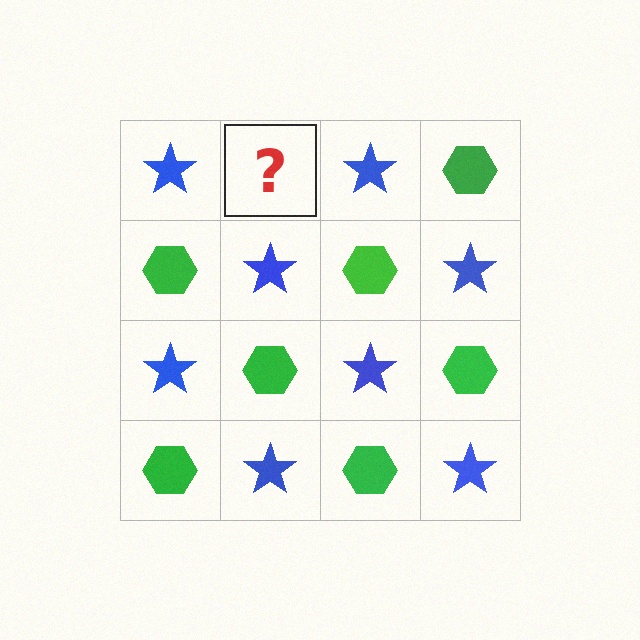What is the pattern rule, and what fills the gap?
The rule is that it alternates blue star and green hexagon in a checkerboard pattern. The gap should be filled with a green hexagon.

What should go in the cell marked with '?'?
The missing cell should contain a green hexagon.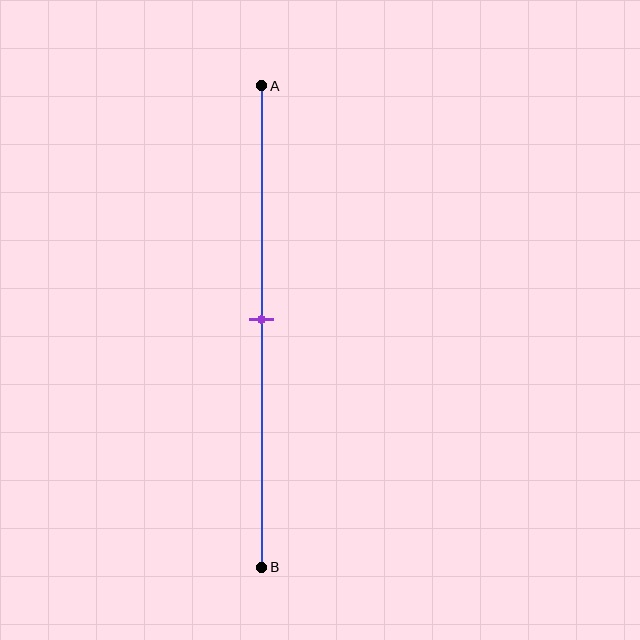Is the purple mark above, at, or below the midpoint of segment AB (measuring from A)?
The purple mark is approximately at the midpoint of segment AB.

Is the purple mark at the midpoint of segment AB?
Yes, the mark is approximately at the midpoint.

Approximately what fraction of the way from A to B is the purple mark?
The purple mark is approximately 50% of the way from A to B.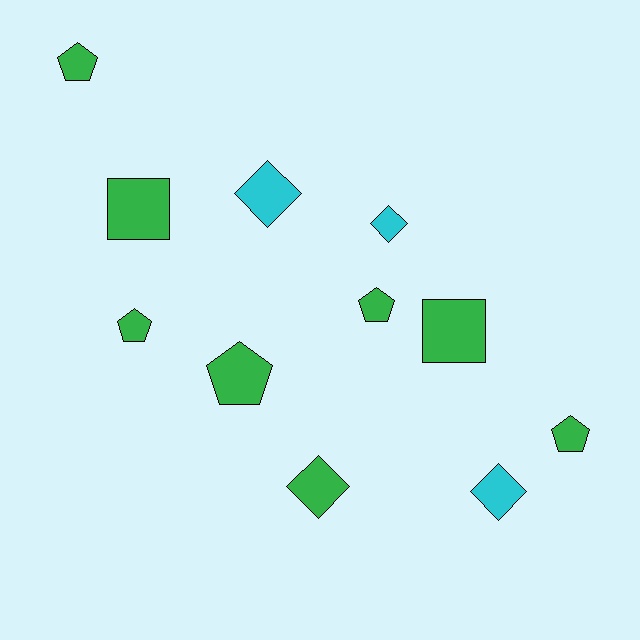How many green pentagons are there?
There are 5 green pentagons.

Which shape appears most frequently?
Pentagon, with 5 objects.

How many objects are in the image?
There are 11 objects.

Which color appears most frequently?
Green, with 8 objects.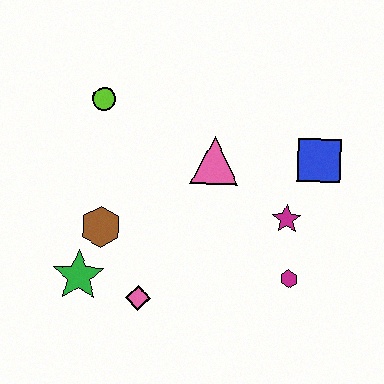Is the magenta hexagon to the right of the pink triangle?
Yes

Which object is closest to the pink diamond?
The green star is closest to the pink diamond.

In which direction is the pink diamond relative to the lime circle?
The pink diamond is below the lime circle.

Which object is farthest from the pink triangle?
The green star is farthest from the pink triangle.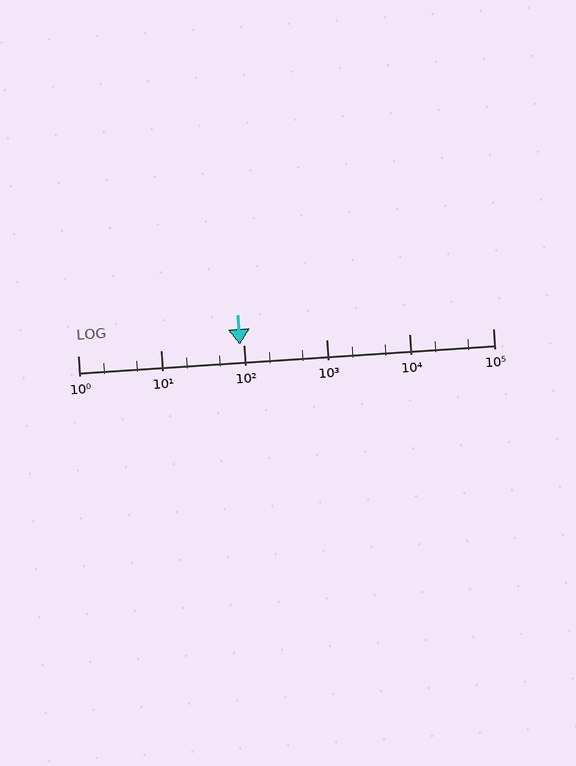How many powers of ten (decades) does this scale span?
The scale spans 5 decades, from 1 to 100000.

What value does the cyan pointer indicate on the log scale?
The pointer indicates approximately 91.